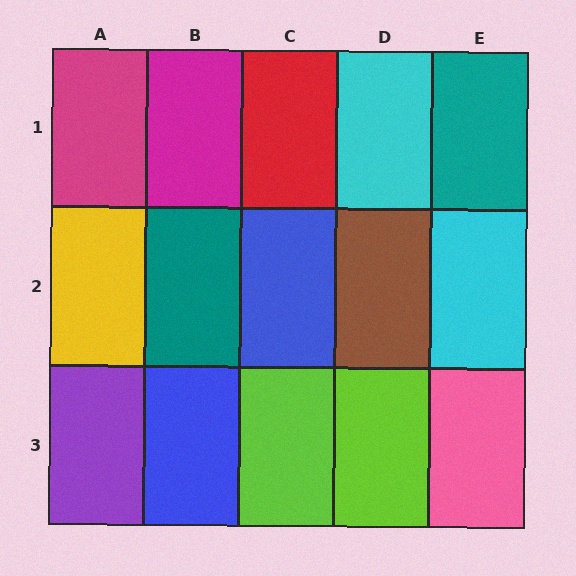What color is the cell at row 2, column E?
Cyan.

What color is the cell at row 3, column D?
Lime.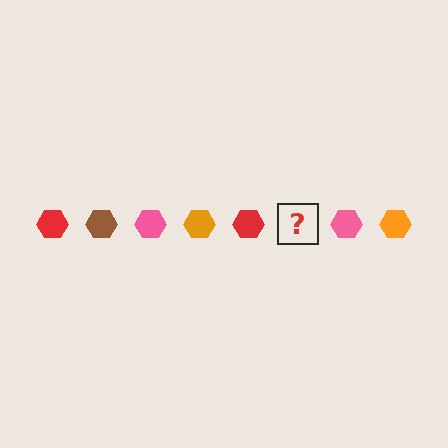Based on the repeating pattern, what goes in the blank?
The blank should be a brown hexagon.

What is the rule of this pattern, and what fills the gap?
The rule is that the pattern cycles through red, brown, pink, orange hexagons. The gap should be filled with a brown hexagon.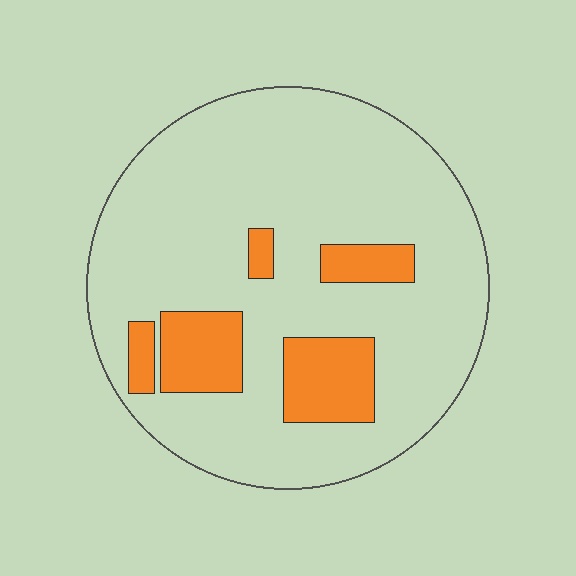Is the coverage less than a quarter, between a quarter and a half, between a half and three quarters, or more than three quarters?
Less than a quarter.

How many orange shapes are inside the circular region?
5.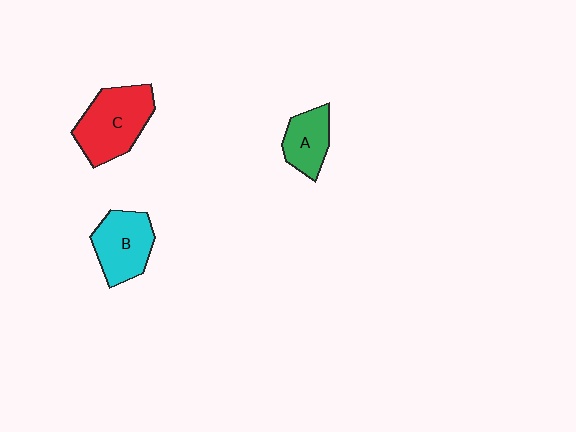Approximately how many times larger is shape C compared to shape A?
Approximately 1.7 times.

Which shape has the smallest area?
Shape A (green).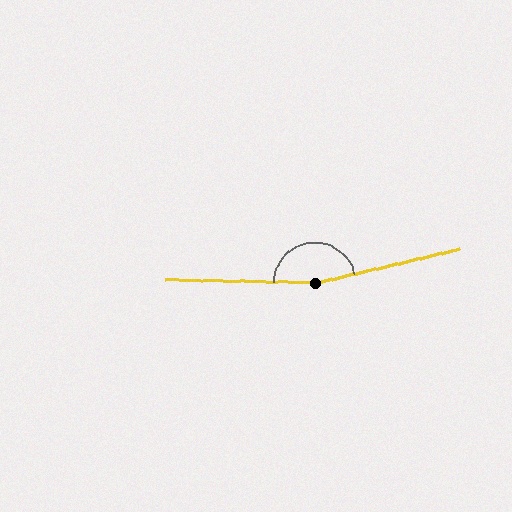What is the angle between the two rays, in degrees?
Approximately 165 degrees.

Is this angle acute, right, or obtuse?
It is obtuse.